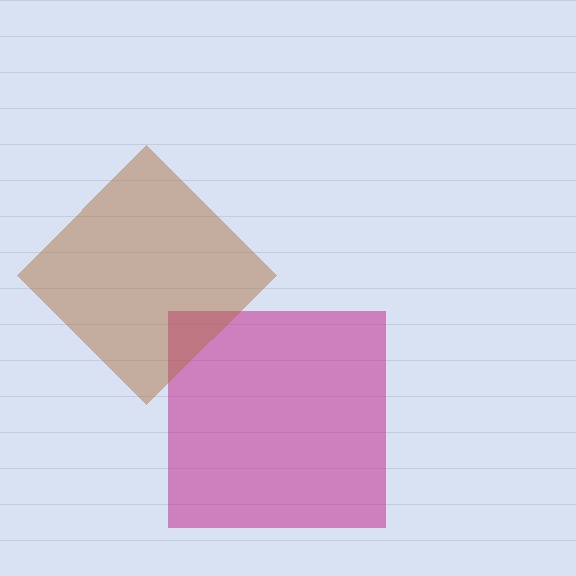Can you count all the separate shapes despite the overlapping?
Yes, there are 2 separate shapes.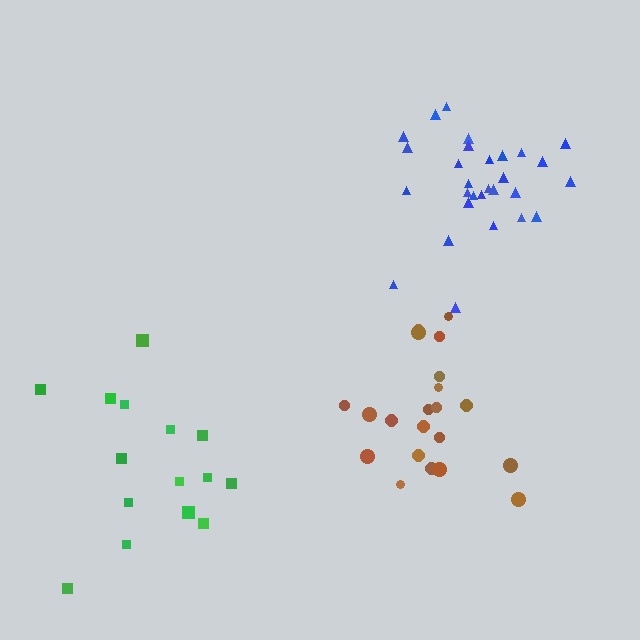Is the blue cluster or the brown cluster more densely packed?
Blue.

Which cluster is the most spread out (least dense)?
Green.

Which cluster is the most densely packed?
Blue.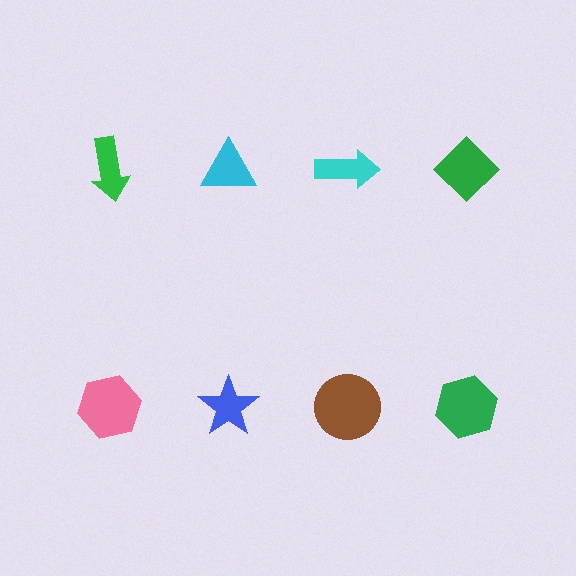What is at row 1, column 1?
A green arrow.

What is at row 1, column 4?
A green diamond.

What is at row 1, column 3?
A cyan arrow.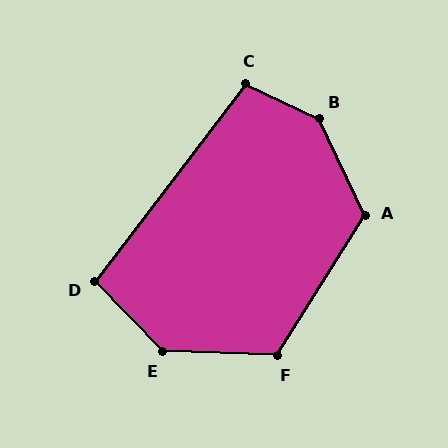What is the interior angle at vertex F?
Approximately 120 degrees (obtuse).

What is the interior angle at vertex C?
Approximately 102 degrees (obtuse).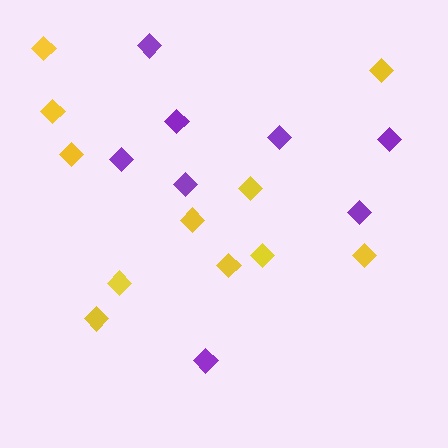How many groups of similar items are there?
There are 2 groups: one group of purple diamonds (8) and one group of yellow diamonds (11).